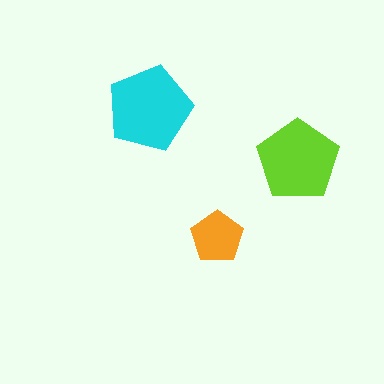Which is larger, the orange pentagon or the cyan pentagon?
The cyan one.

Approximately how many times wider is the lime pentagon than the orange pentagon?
About 1.5 times wider.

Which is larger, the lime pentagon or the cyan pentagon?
The cyan one.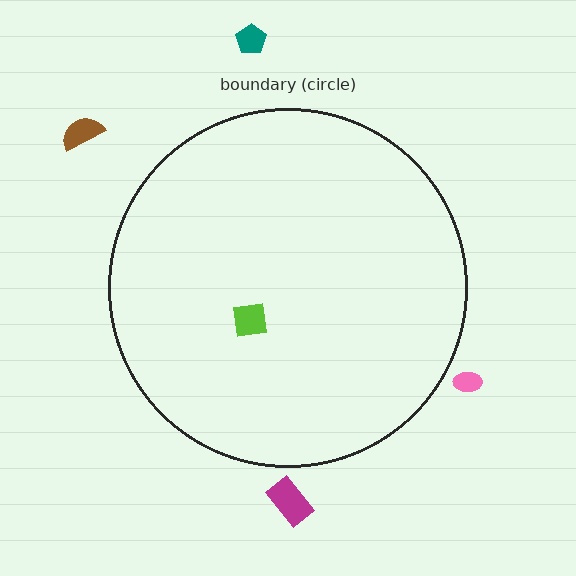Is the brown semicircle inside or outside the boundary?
Outside.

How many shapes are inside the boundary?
1 inside, 4 outside.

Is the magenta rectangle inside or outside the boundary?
Outside.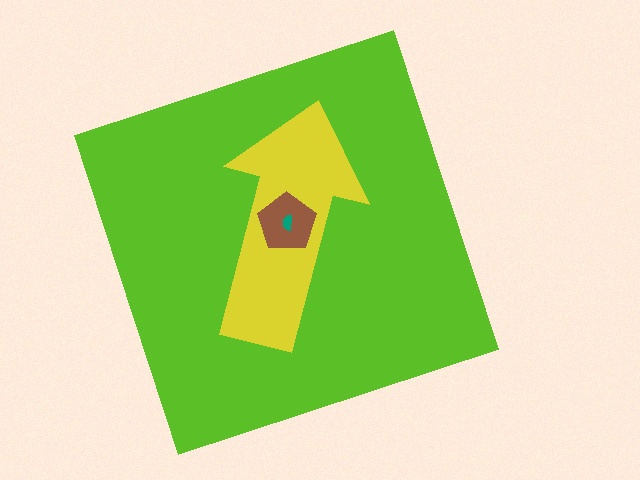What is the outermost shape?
The lime square.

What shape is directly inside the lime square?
The yellow arrow.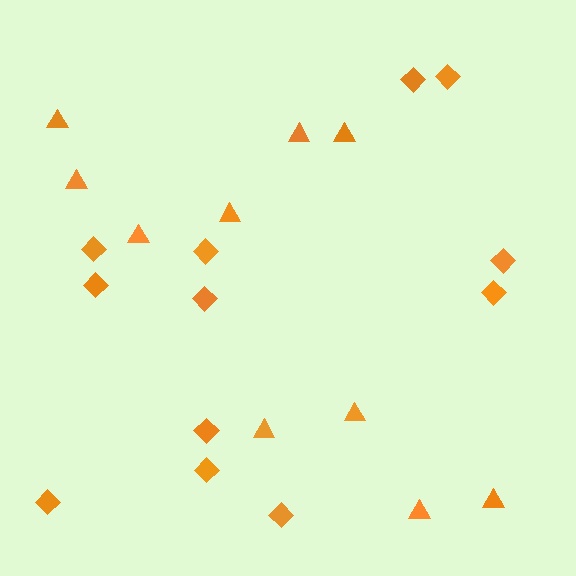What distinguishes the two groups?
There are 2 groups: one group of diamonds (12) and one group of triangles (10).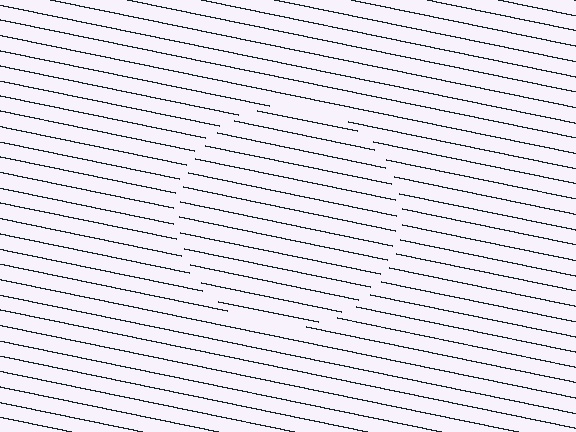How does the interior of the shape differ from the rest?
The interior of the shape contains the same grating, shifted by half a period — the contour is defined by the phase discontinuity where line-ends from the inner and outer gratings abut.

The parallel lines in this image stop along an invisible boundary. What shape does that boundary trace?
An illusory circle. The interior of the shape contains the same grating, shifted by half a period — the contour is defined by the phase discontinuity where line-ends from the inner and outer gratings abut.